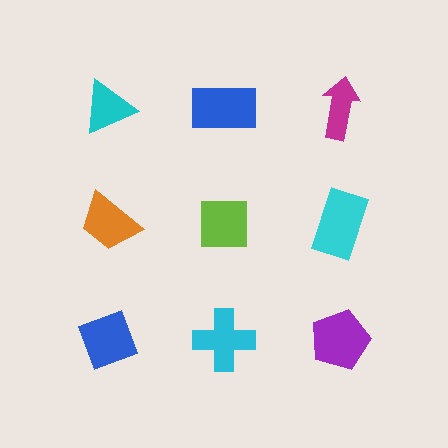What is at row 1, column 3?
A magenta arrow.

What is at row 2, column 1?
An orange trapezoid.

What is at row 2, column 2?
A lime square.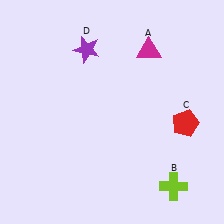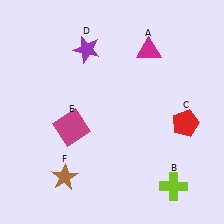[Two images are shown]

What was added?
A magenta square (E), a brown star (F) were added in Image 2.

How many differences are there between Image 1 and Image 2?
There are 2 differences between the two images.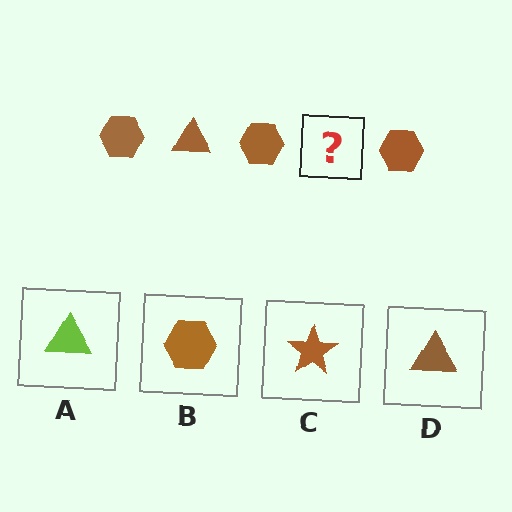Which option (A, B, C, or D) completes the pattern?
D.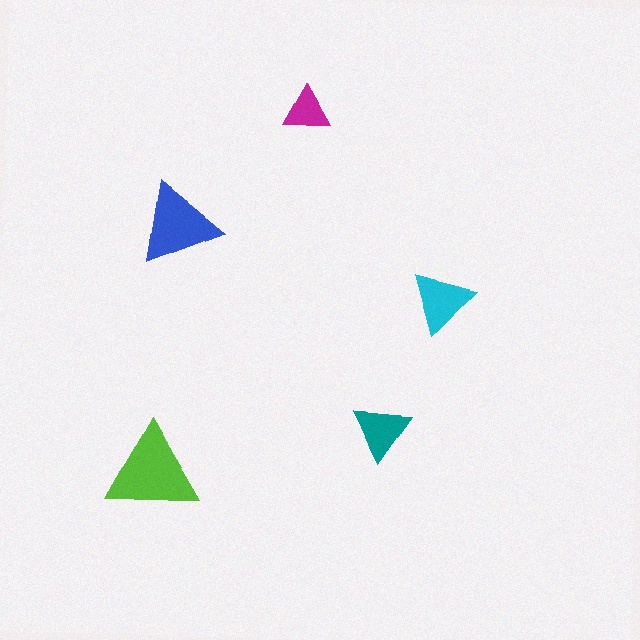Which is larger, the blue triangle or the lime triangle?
The lime one.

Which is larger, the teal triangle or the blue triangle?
The blue one.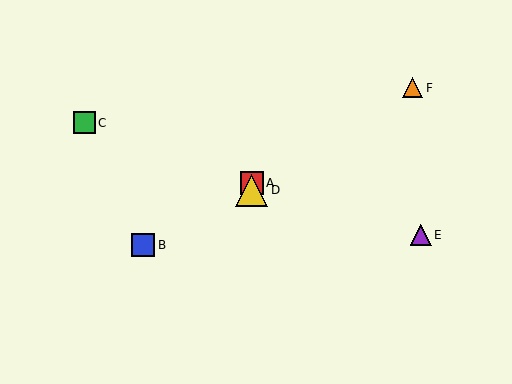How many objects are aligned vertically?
2 objects (A, D) are aligned vertically.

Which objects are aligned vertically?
Objects A, D are aligned vertically.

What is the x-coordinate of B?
Object B is at x≈143.